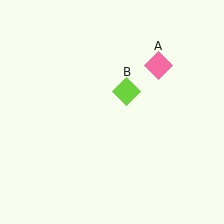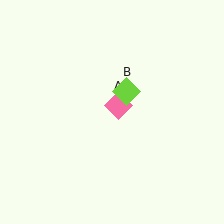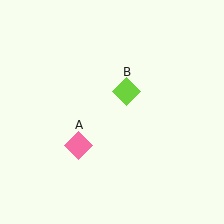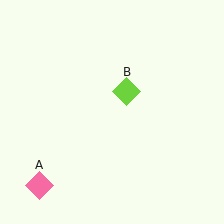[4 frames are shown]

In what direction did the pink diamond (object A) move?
The pink diamond (object A) moved down and to the left.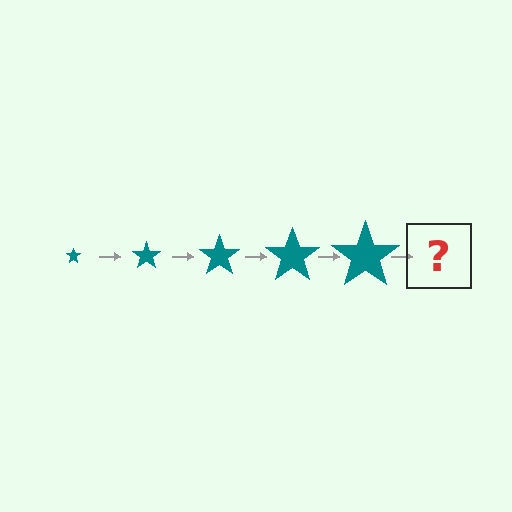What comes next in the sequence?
The next element should be a teal star, larger than the previous one.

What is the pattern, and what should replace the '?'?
The pattern is that the star gets progressively larger each step. The '?' should be a teal star, larger than the previous one.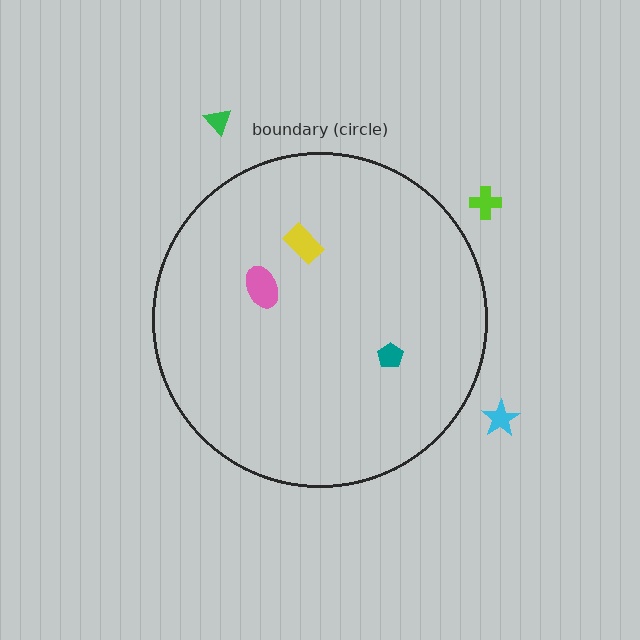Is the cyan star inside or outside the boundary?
Outside.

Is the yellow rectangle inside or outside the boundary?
Inside.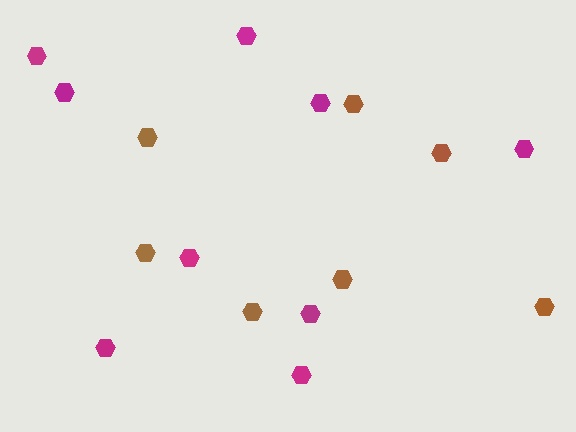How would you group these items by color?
There are 2 groups: one group of magenta hexagons (9) and one group of brown hexagons (7).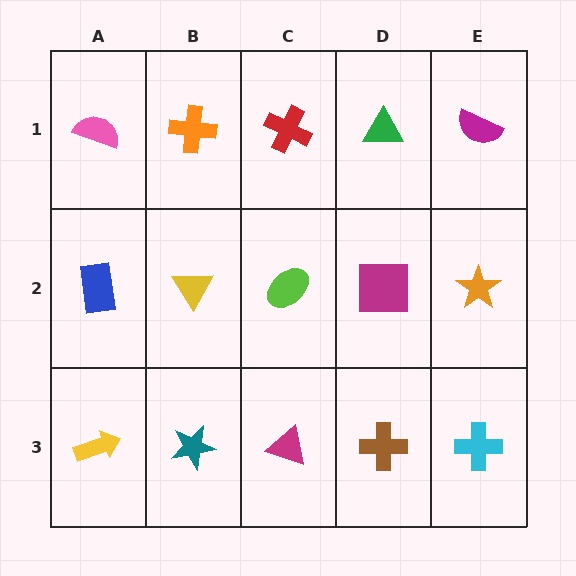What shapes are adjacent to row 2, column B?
An orange cross (row 1, column B), a teal star (row 3, column B), a blue rectangle (row 2, column A), a lime ellipse (row 2, column C).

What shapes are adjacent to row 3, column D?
A magenta square (row 2, column D), a magenta triangle (row 3, column C), a cyan cross (row 3, column E).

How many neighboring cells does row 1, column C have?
3.